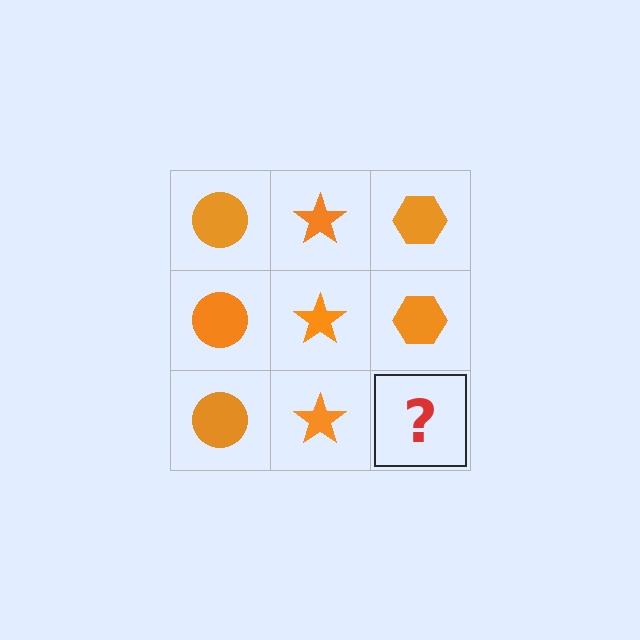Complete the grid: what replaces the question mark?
The question mark should be replaced with an orange hexagon.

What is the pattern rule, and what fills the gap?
The rule is that each column has a consistent shape. The gap should be filled with an orange hexagon.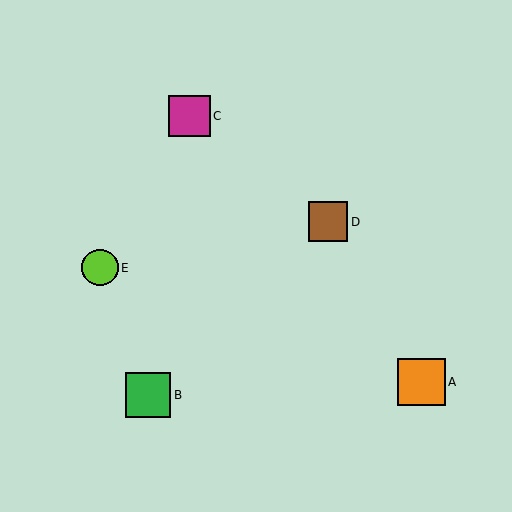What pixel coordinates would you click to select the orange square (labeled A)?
Click at (421, 382) to select the orange square A.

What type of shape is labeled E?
Shape E is a lime circle.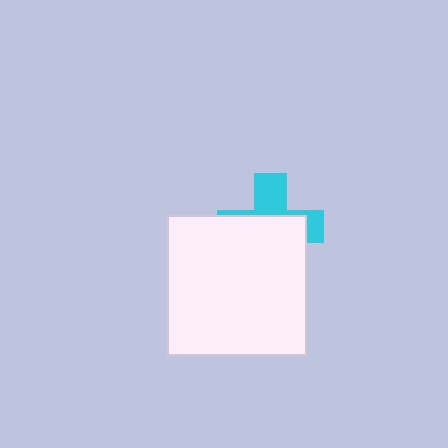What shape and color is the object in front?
The object in front is a white square.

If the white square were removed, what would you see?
You would see the complete cyan cross.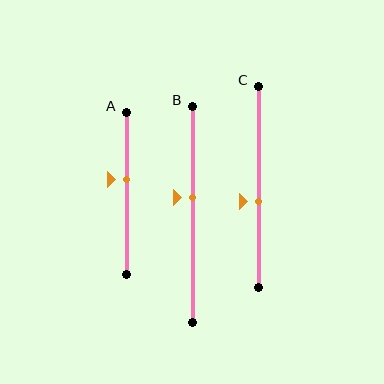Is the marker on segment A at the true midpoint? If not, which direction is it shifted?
No, the marker on segment A is shifted upward by about 9% of the segment length.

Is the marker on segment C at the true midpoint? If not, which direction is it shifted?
No, the marker on segment C is shifted downward by about 7% of the segment length.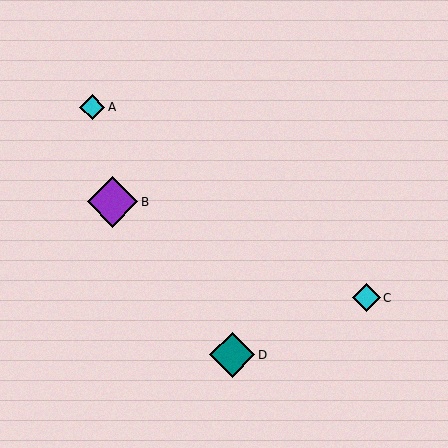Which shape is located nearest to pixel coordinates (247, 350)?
The teal diamond (labeled D) at (232, 355) is nearest to that location.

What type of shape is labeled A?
Shape A is a cyan diamond.